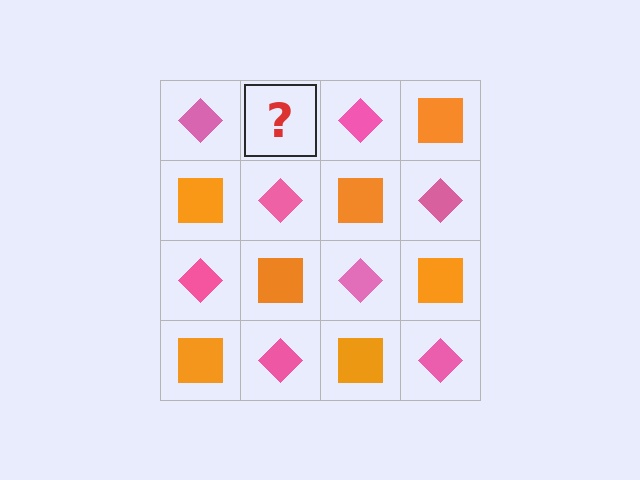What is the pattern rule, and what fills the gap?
The rule is that it alternates pink diamond and orange square in a checkerboard pattern. The gap should be filled with an orange square.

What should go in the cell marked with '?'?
The missing cell should contain an orange square.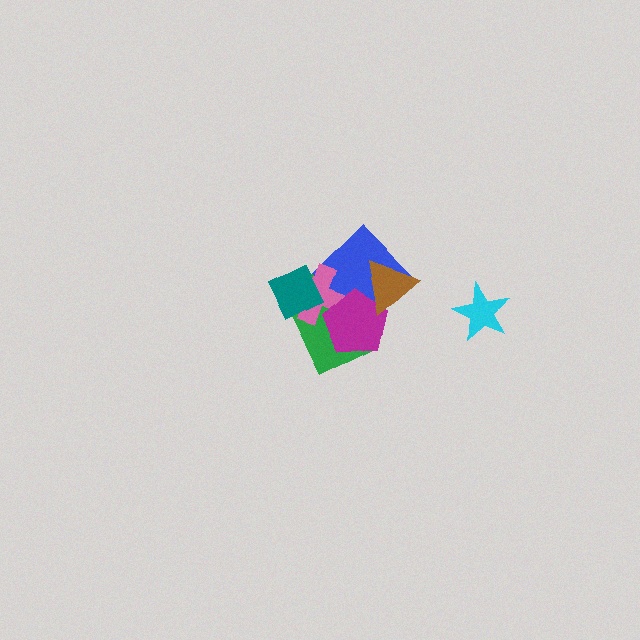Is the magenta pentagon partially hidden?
Yes, it is partially covered by another shape.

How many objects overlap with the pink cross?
4 objects overlap with the pink cross.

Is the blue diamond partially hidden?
Yes, it is partially covered by another shape.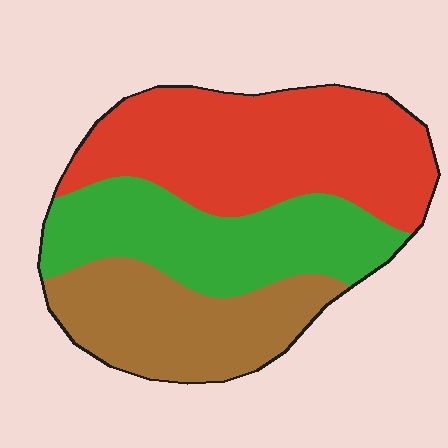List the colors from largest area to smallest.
From largest to smallest: red, green, brown.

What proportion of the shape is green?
Green takes up between a quarter and a half of the shape.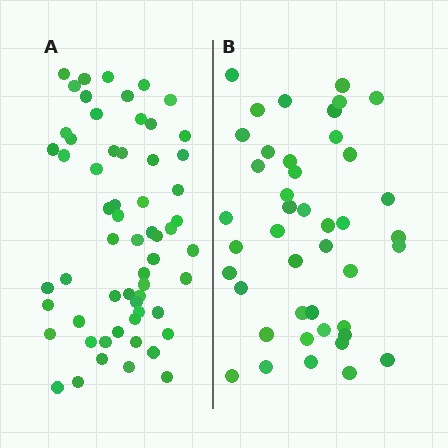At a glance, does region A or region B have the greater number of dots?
Region A (the left region) has more dots.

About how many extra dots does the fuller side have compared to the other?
Region A has approximately 15 more dots than region B.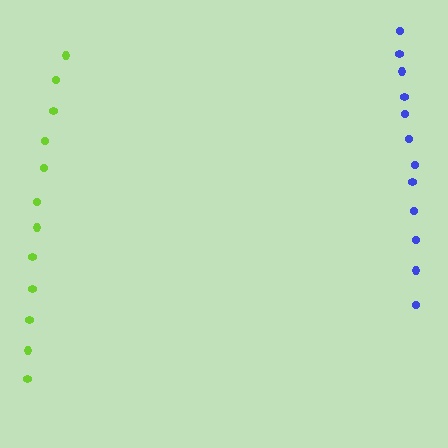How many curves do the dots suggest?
There are 2 distinct paths.